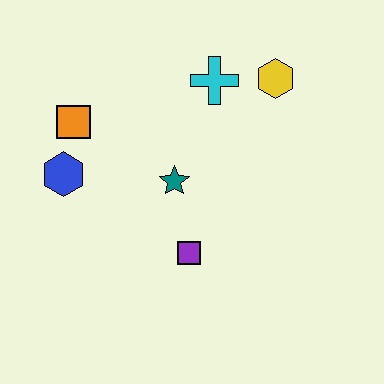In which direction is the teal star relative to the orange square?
The teal star is to the right of the orange square.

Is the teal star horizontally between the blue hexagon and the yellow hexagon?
Yes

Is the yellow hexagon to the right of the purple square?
Yes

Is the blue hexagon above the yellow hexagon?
No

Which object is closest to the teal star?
The purple square is closest to the teal star.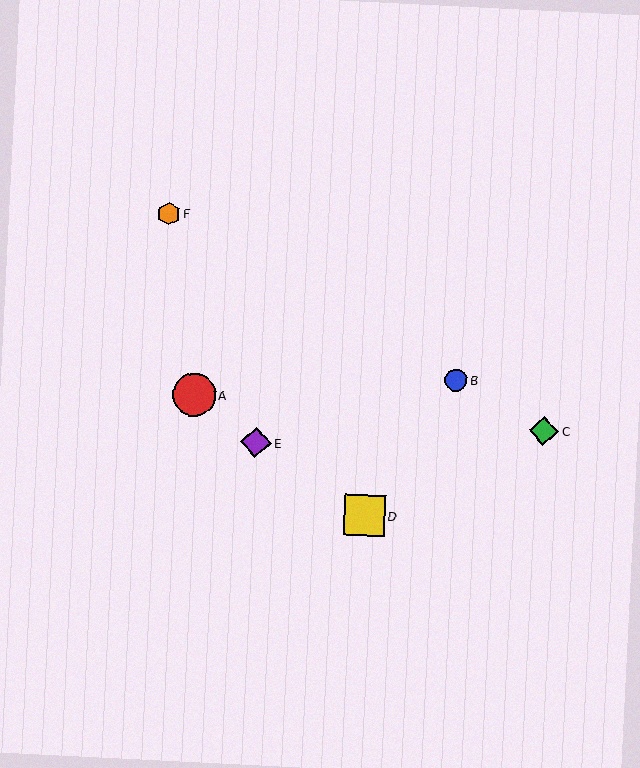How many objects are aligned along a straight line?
3 objects (B, C, F) are aligned along a straight line.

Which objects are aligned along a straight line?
Objects B, C, F are aligned along a straight line.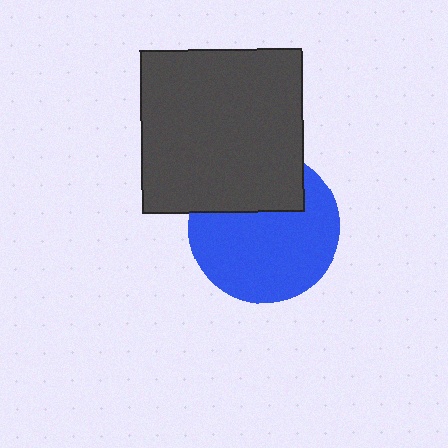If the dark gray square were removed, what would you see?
You would see the complete blue circle.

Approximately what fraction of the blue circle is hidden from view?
Roughly 32% of the blue circle is hidden behind the dark gray square.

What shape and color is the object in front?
The object in front is a dark gray square.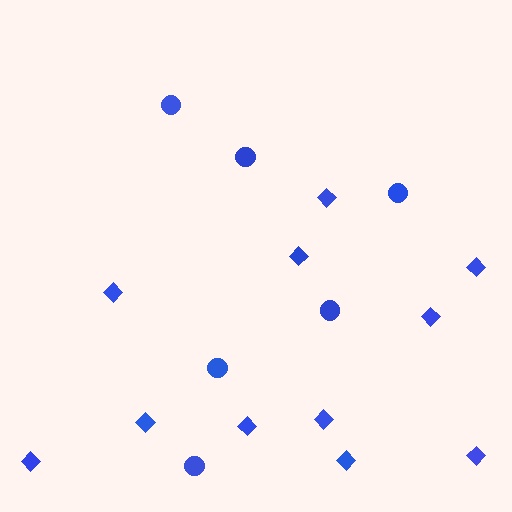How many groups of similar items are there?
There are 2 groups: one group of diamonds (11) and one group of circles (6).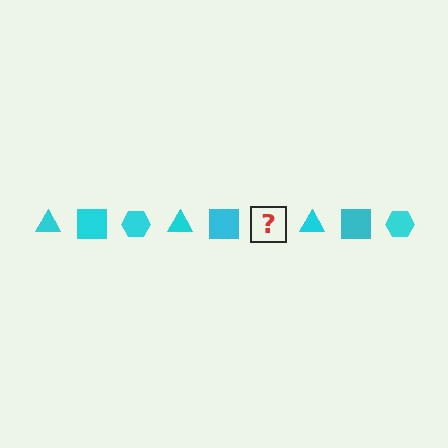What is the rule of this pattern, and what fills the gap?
The rule is that the pattern cycles through triangle, square, hexagon shapes in cyan. The gap should be filled with a cyan hexagon.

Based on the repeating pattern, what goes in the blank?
The blank should be a cyan hexagon.